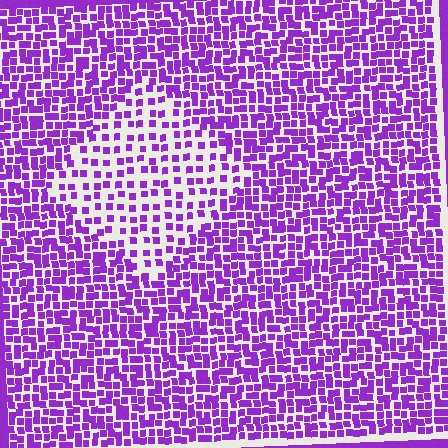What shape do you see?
I see a diamond.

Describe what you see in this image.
The image contains small purple elements arranged at two different densities. A diamond-shaped region is visible where the elements are less densely packed than the surrounding area.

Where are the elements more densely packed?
The elements are more densely packed outside the diamond boundary.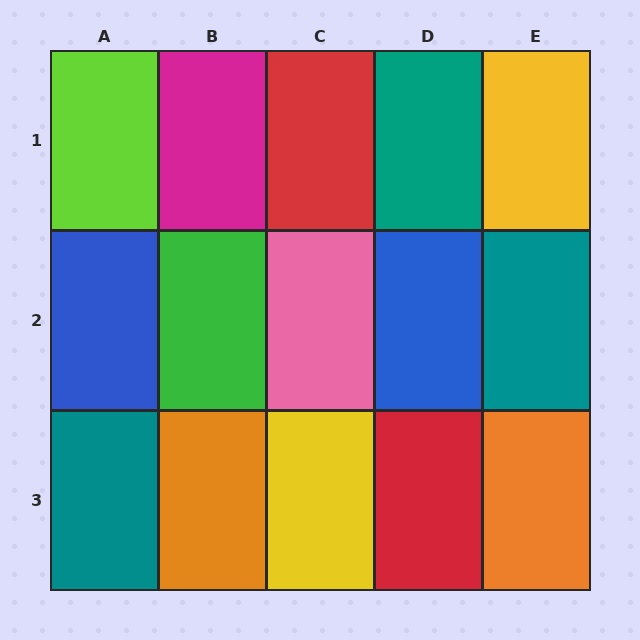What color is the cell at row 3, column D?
Red.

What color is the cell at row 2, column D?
Blue.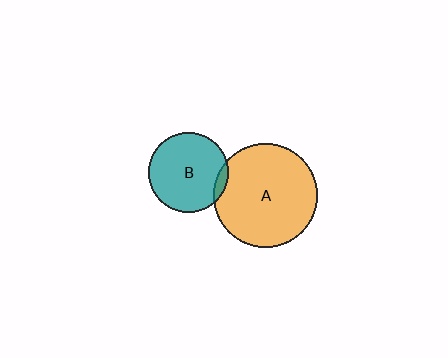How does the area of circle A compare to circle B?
Approximately 1.7 times.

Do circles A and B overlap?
Yes.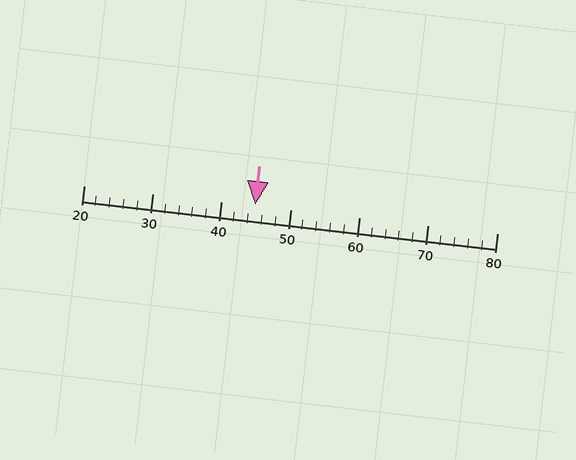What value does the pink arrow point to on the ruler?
The pink arrow points to approximately 45.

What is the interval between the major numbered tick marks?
The major tick marks are spaced 10 units apart.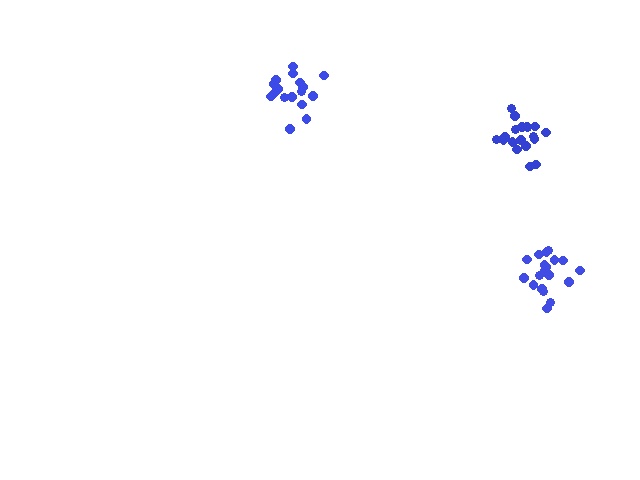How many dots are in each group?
Group 1: 20 dots, Group 2: 19 dots, Group 3: 17 dots (56 total).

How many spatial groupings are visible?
There are 3 spatial groupings.